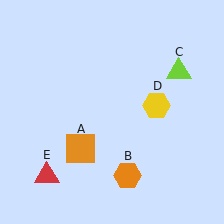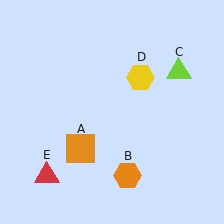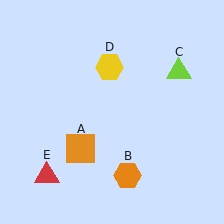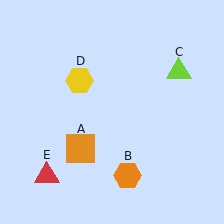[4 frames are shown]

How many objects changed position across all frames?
1 object changed position: yellow hexagon (object D).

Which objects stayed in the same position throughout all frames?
Orange square (object A) and orange hexagon (object B) and lime triangle (object C) and red triangle (object E) remained stationary.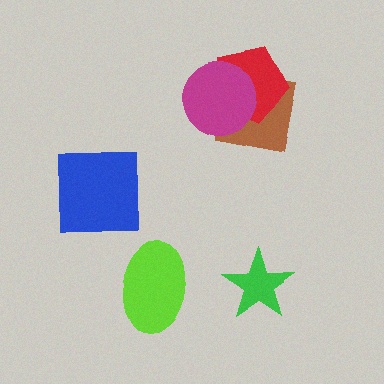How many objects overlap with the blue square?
0 objects overlap with the blue square.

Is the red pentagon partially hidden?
Yes, it is partially covered by another shape.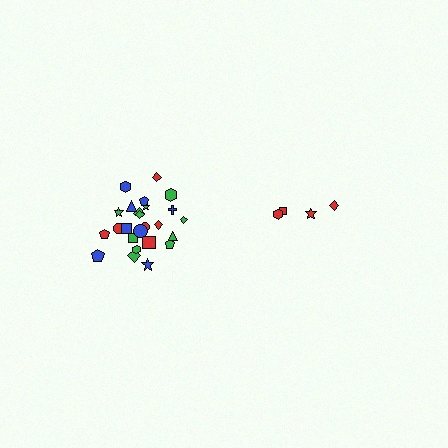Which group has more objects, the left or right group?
The left group.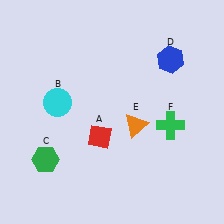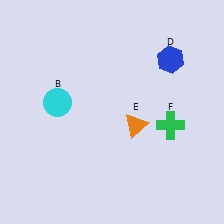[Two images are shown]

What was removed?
The red diamond (A), the green hexagon (C) were removed in Image 2.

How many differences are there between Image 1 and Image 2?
There are 2 differences between the two images.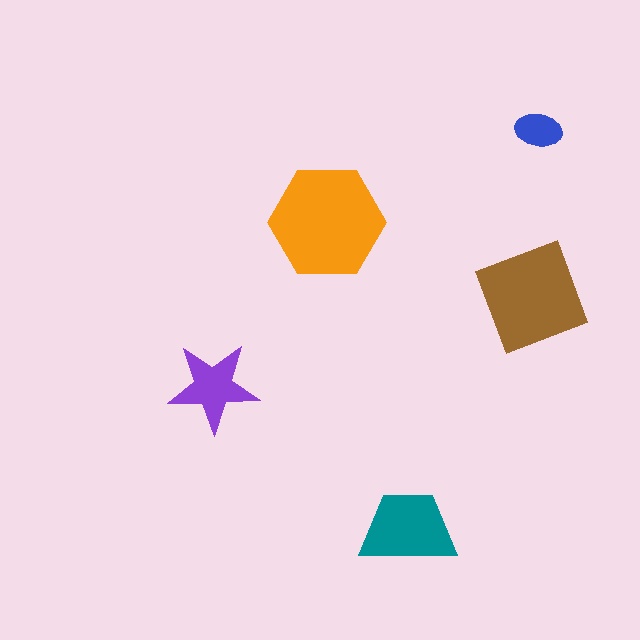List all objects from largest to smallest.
The orange hexagon, the brown diamond, the teal trapezoid, the purple star, the blue ellipse.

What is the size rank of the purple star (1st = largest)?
4th.